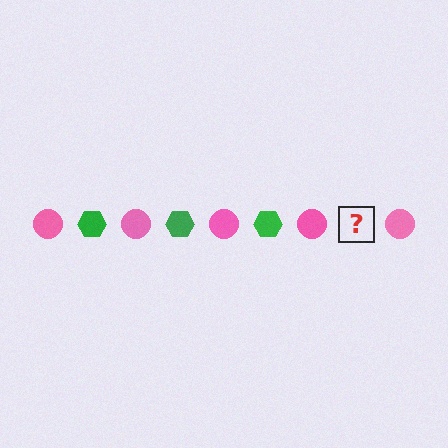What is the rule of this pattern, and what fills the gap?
The rule is that the pattern alternates between pink circle and green hexagon. The gap should be filled with a green hexagon.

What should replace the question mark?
The question mark should be replaced with a green hexagon.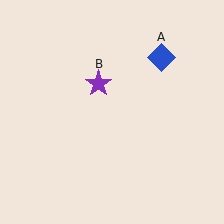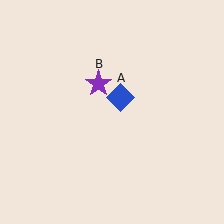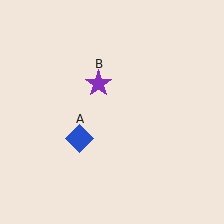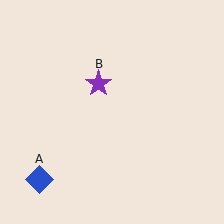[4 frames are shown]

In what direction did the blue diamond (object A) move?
The blue diamond (object A) moved down and to the left.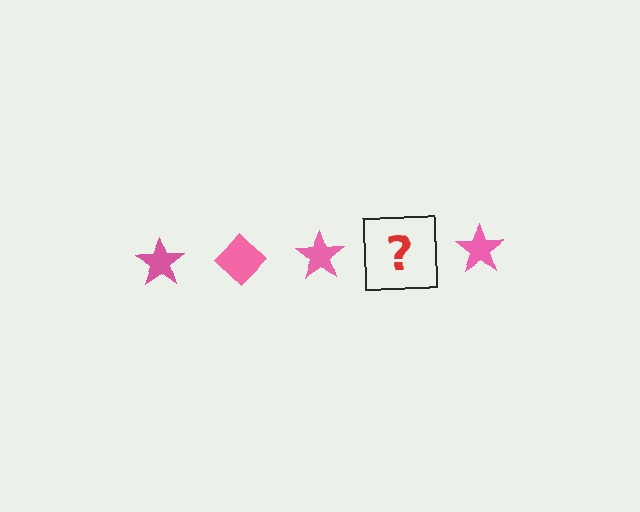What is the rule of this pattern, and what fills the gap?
The rule is that the pattern cycles through star, diamond shapes in pink. The gap should be filled with a pink diamond.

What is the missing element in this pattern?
The missing element is a pink diamond.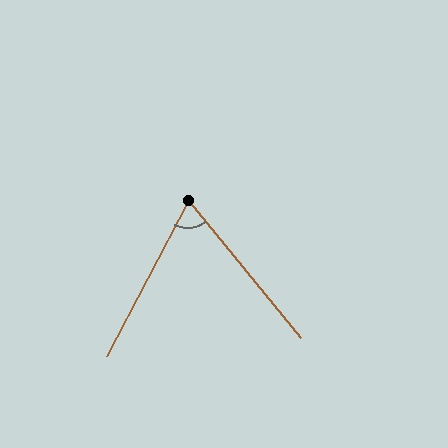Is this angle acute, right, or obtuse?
It is acute.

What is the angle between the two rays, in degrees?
Approximately 67 degrees.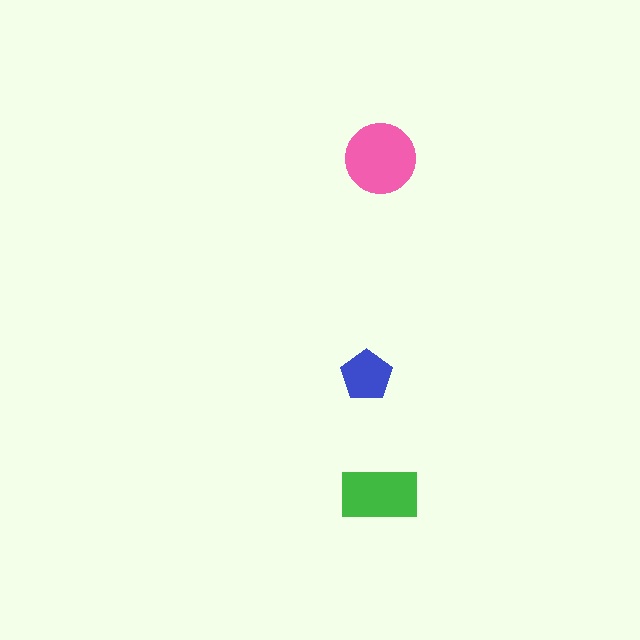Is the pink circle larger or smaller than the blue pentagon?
Larger.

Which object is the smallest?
The blue pentagon.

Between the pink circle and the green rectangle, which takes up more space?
The pink circle.